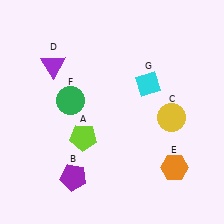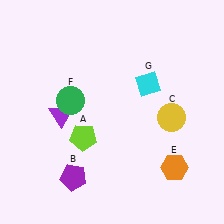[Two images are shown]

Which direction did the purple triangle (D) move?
The purple triangle (D) moved down.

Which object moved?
The purple triangle (D) moved down.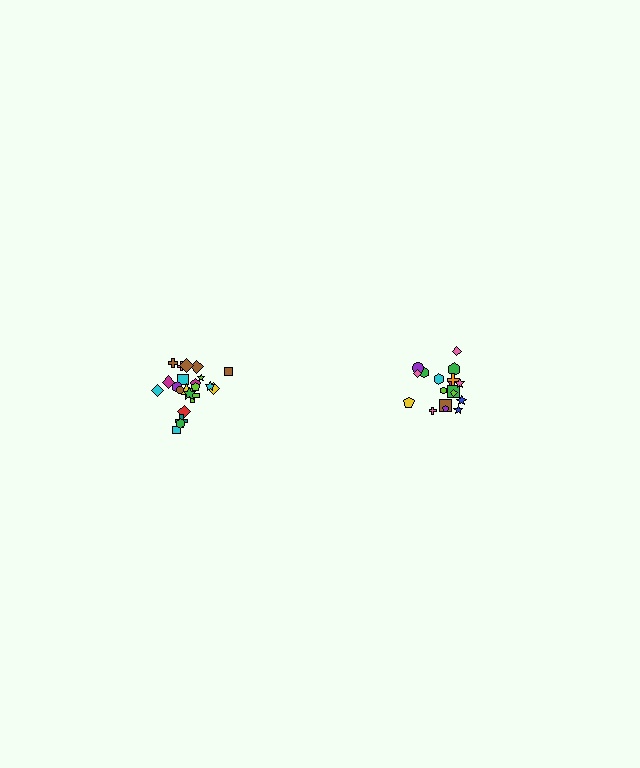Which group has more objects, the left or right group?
The left group.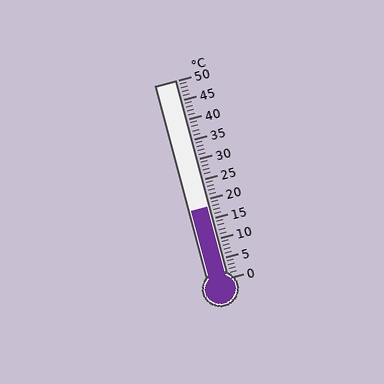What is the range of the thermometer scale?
The thermometer scale ranges from 0°C to 50°C.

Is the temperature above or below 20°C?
The temperature is below 20°C.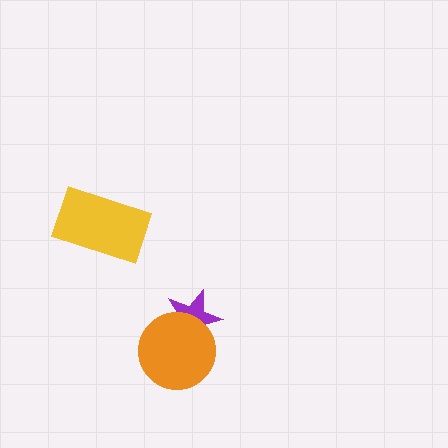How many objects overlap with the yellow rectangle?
0 objects overlap with the yellow rectangle.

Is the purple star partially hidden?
Yes, it is partially covered by another shape.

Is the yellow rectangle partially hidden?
No, no other shape covers it.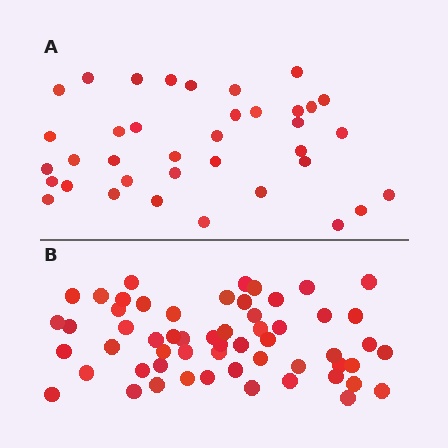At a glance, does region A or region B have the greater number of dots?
Region B (the bottom region) has more dots.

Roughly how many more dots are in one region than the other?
Region B has approximately 20 more dots than region A.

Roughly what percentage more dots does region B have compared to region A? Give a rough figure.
About 55% more.